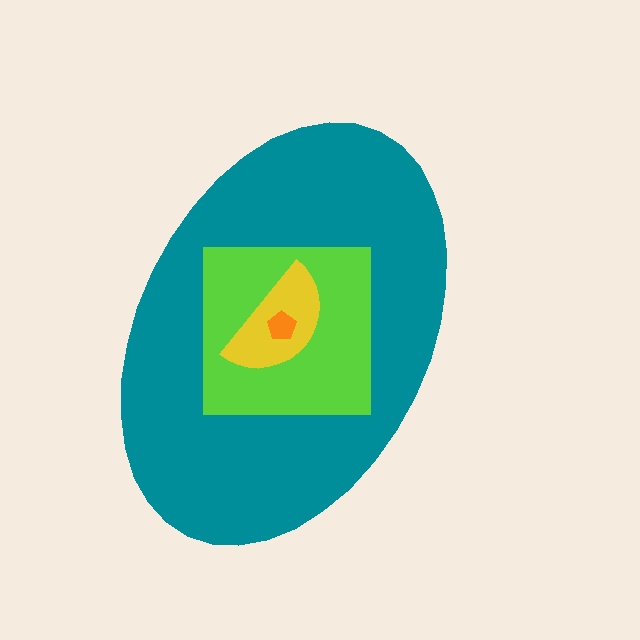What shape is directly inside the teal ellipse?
The lime square.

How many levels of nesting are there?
4.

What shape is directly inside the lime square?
The yellow semicircle.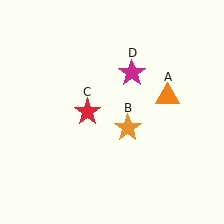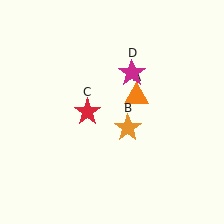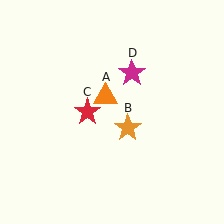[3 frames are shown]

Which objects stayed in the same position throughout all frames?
Orange star (object B) and red star (object C) and magenta star (object D) remained stationary.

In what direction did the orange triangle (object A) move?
The orange triangle (object A) moved left.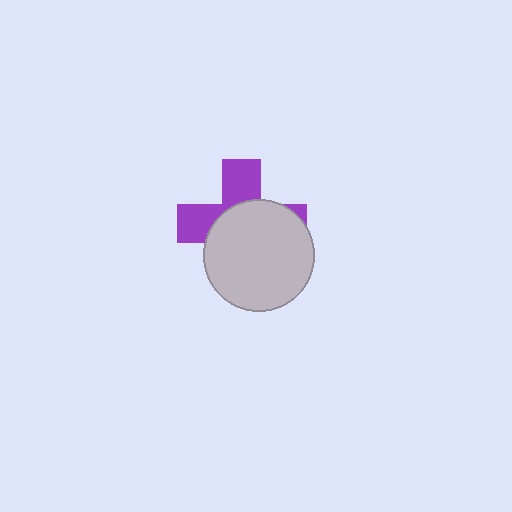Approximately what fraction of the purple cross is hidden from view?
Roughly 61% of the purple cross is hidden behind the light gray circle.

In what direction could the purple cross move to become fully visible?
The purple cross could move toward the upper-left. That would shift it out from behind the light gray circle entirely.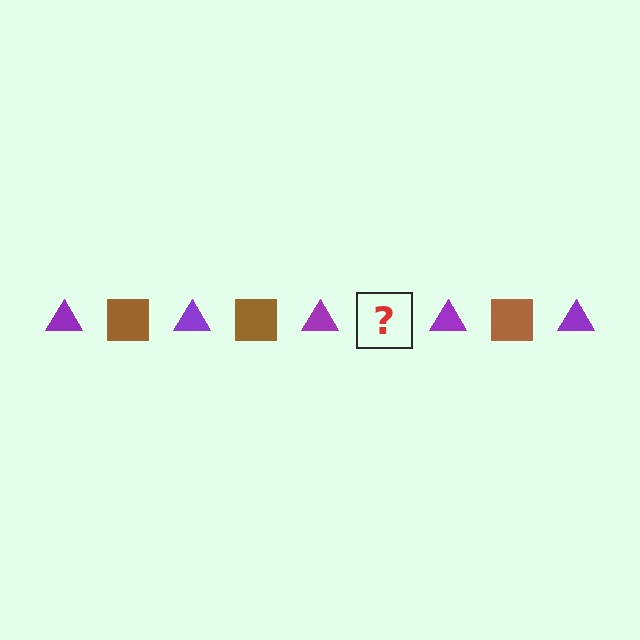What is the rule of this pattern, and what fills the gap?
The rule is that the pattern alternates between purple triangle and brown square. The gap should be filled with a brown square.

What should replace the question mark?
The question mark should be replaced with a brown square.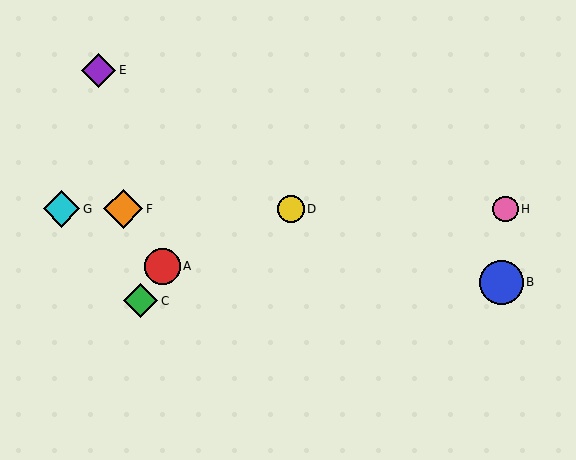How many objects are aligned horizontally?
4 objects (D, F, G, H) are aligned horizontally.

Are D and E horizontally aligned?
No, D is at y≈209 and E is at y≈70.